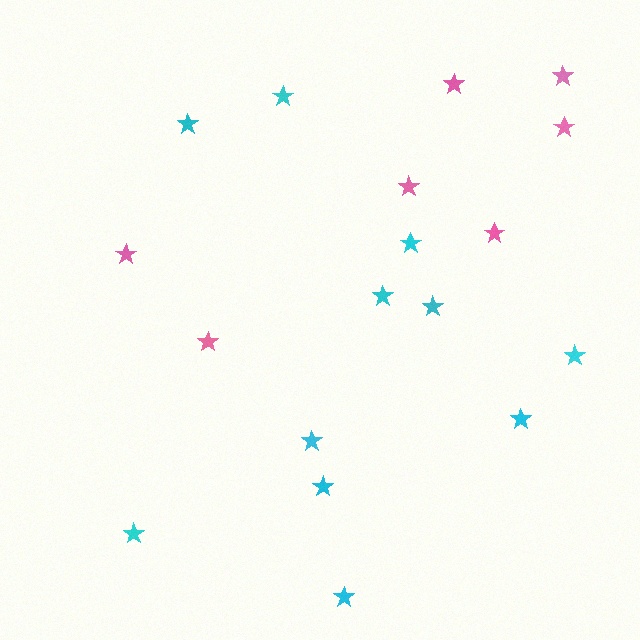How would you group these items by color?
There are 2 groups: one group of cyan stars (11) and one group of pink stars (7).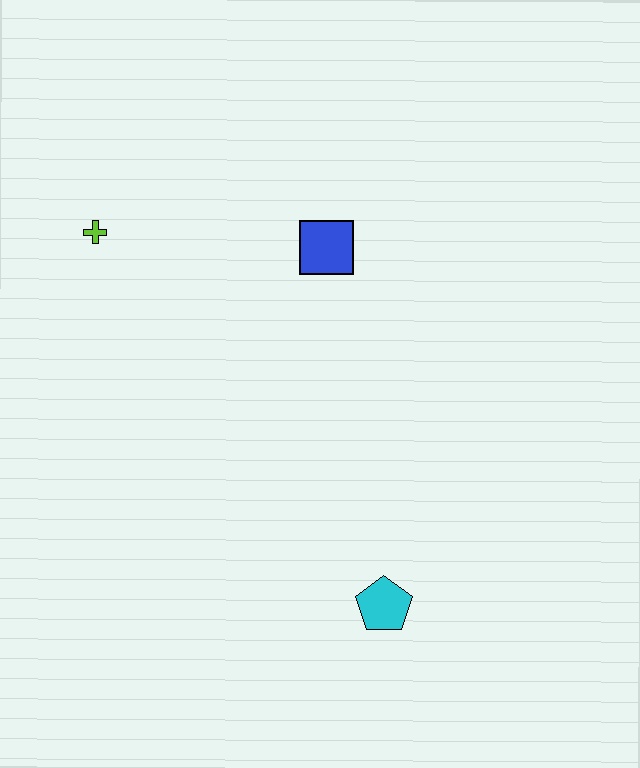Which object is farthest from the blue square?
The cyan pentagon is farthest from the blue square.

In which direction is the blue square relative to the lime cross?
The blue square is to the right of the lime cross.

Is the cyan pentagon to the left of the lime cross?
No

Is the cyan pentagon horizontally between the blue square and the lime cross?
No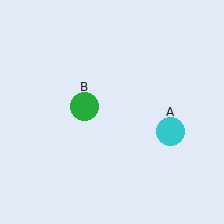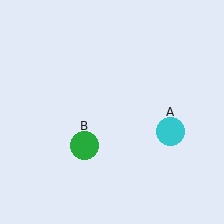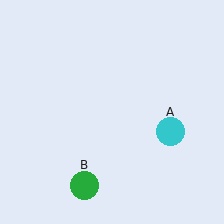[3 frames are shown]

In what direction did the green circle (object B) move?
The green circle (object B) moved down.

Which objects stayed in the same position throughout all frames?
Cyan circle (object A) remained stationary.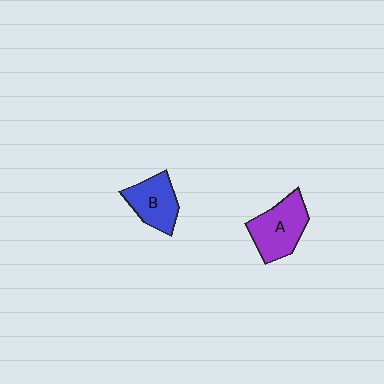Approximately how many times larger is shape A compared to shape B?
Approximately 1.2 times.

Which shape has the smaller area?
Shape B (blue).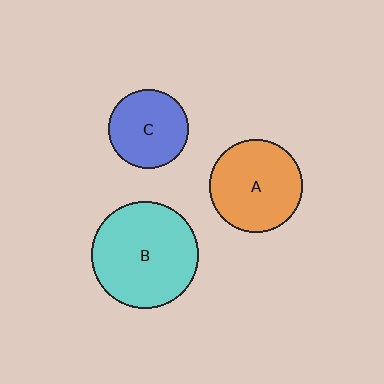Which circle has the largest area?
Circle B (cyan).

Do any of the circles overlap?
No, none of the circles overlap.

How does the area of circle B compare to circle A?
Approximately 1.3 times.